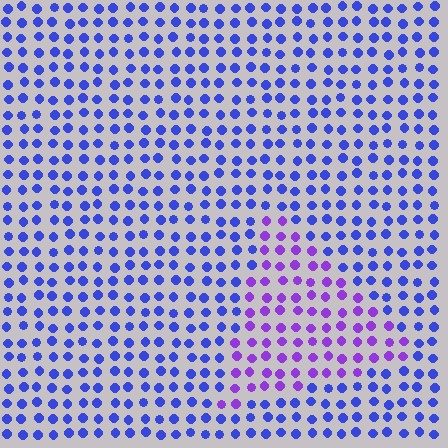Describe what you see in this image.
The image is filled with small blue elements in a uniform arrangement. A triangle-shaped region is visible where the elements are tinted to a slightly different hue, forming a subtle color boundary.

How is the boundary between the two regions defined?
The boundary is defined purely by a slight shift in hue (about 40 degrees). Spacing, size, and orientation are identical on both sides.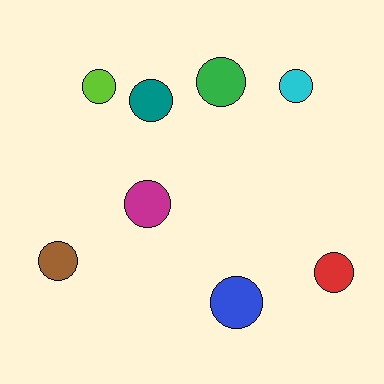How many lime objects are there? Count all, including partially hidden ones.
There is 1 lime object.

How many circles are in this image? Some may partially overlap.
There are 8 circles.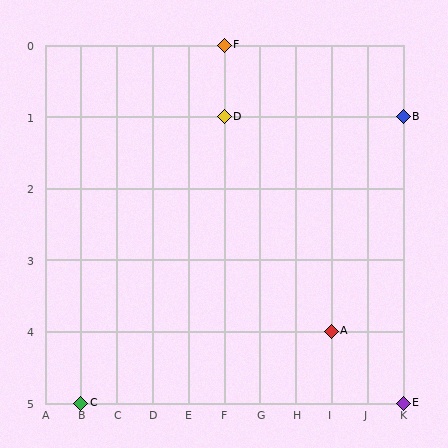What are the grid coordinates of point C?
Point C is at grid coordinates (B, 5).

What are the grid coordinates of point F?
Point F is at grid coordinates (F, 0).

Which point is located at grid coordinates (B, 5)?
Point C is at (B, 5).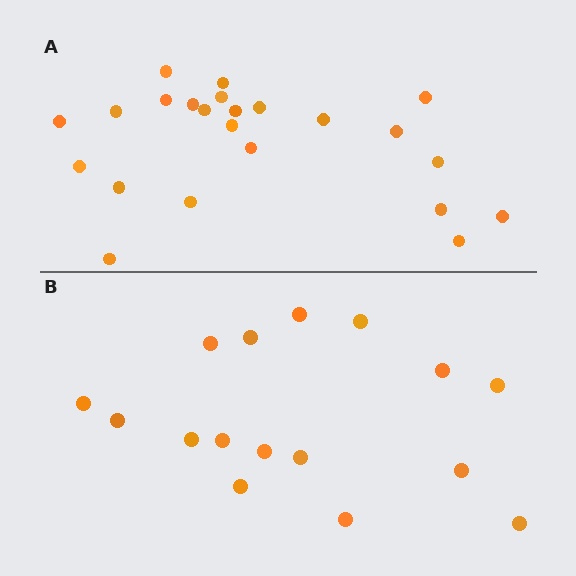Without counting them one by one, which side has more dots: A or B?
Region A (the top region) has more dots.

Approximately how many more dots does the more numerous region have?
Region A has roughly 8 or so more dots than region B.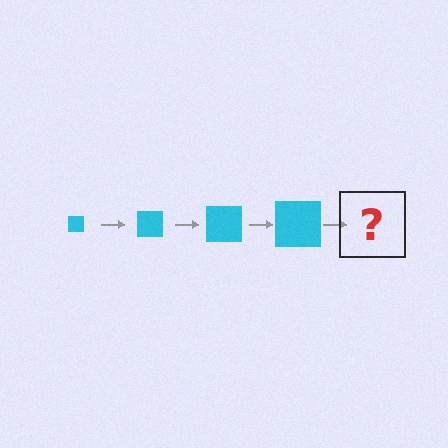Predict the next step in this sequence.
The next step is a cyan square, larger than the previous one.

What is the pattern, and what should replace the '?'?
The pattern is that the square gets progressively larger each step. The '?' should be a cyan square, larger than the previous one.